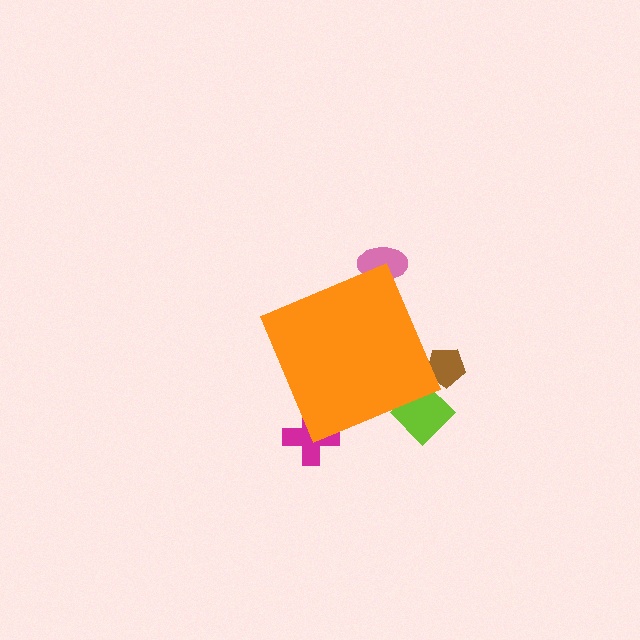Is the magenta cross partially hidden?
Yes, the magenta cross is partially hidden behind the orange diamond.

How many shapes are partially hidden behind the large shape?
4 shapes are partially hidden.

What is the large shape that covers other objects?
An orange diamond.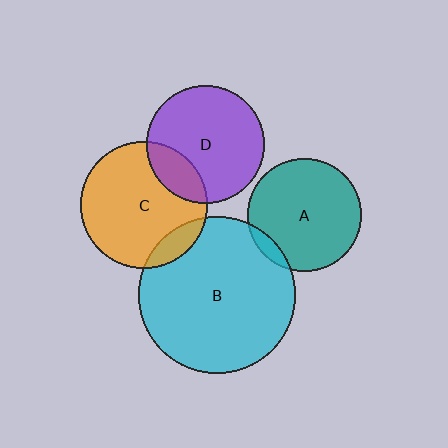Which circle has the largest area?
Circle B (cyan).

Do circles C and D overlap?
Yes.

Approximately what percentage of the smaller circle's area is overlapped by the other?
Approximately 20%.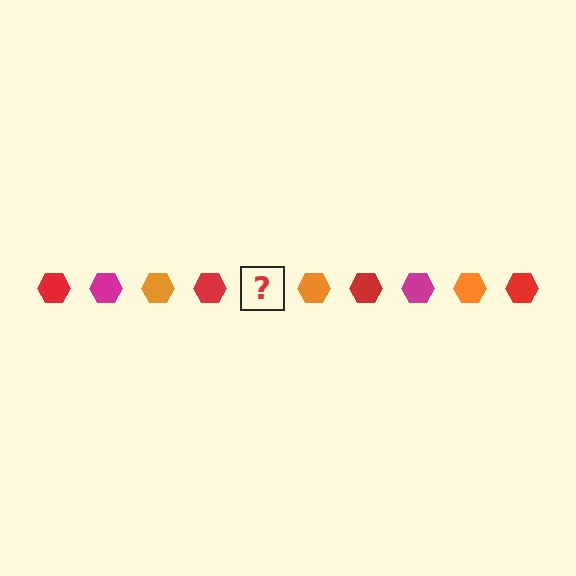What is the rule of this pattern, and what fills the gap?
The rule is that the pattern cycles through red, magenta, orange hexagons. The gap should be filled with a magenta hexagon.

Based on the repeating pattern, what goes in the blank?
The blank should be a magenta hexagon.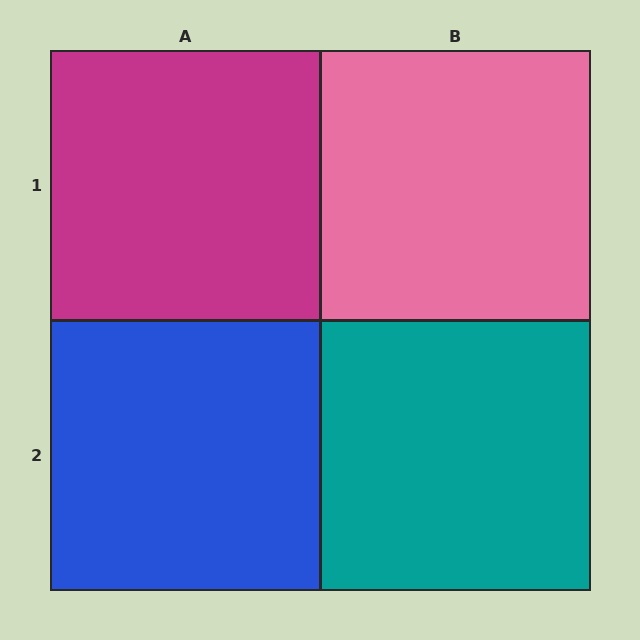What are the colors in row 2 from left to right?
Blue, teal.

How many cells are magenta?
1 cell is magenta.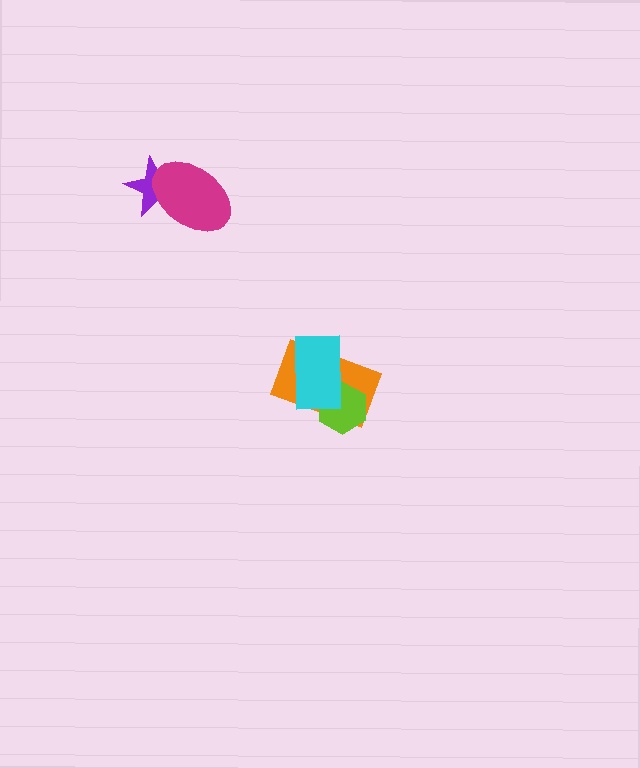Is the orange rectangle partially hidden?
Yes, it is partially covered by another shape.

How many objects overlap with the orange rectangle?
2 objects overlap with the orange rectangle.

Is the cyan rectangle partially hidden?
No, no other shape covers it.